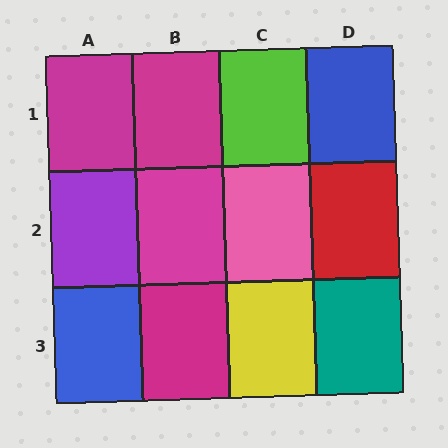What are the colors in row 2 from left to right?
Purple, magenta, pink, red.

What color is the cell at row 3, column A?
Blue.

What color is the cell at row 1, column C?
Lime.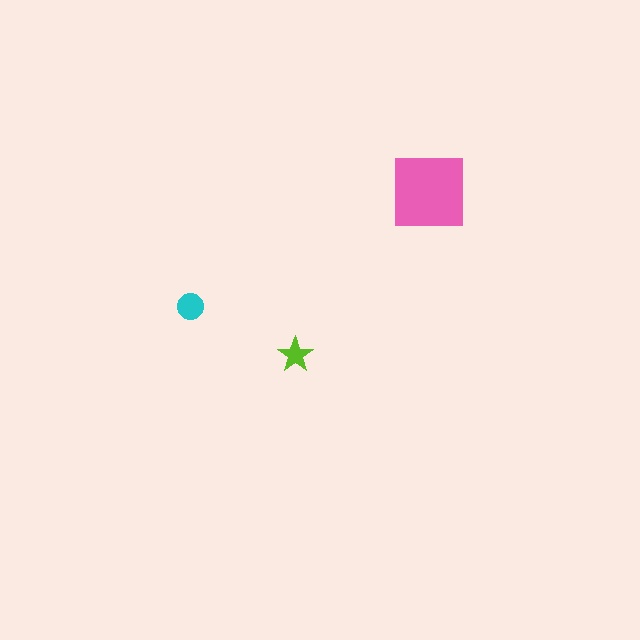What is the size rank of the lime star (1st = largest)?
3rd.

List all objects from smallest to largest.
The lime star, the cyan circle, the pink square.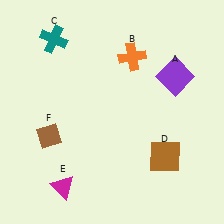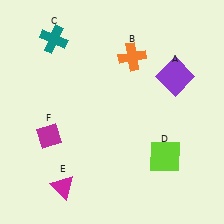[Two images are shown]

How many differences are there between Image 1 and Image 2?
There are 2 differences between the two images.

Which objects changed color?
D changed from brown to lime. F changed from brown to magenta.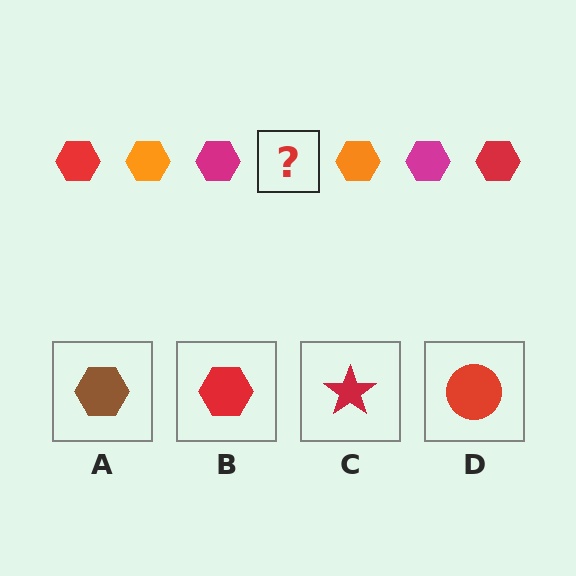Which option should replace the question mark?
Option B.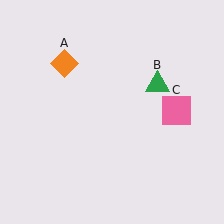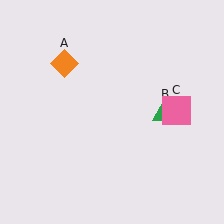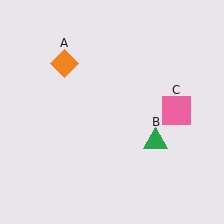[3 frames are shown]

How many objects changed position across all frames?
1 object changed position: green triangle (object B).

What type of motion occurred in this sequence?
The green triangle (object B) rotated clockwise around the center of the scene.